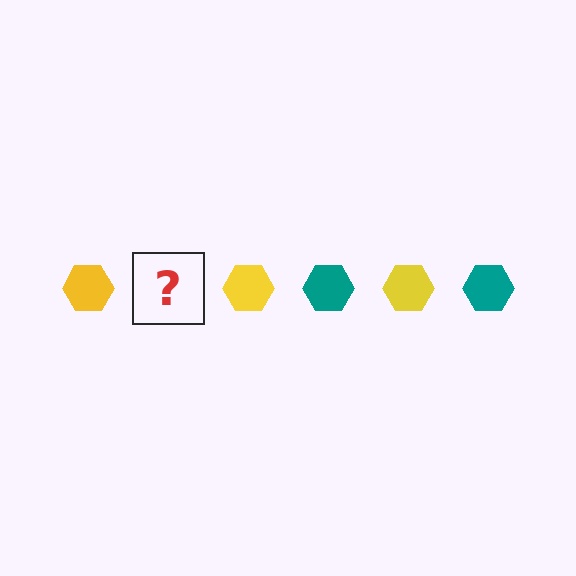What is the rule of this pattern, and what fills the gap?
The rule is that the pattern cycles through yellow, teal hexagons. The gap should be filled with a teal hexagon.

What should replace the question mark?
The question mark should be replaced with a teal hexagon.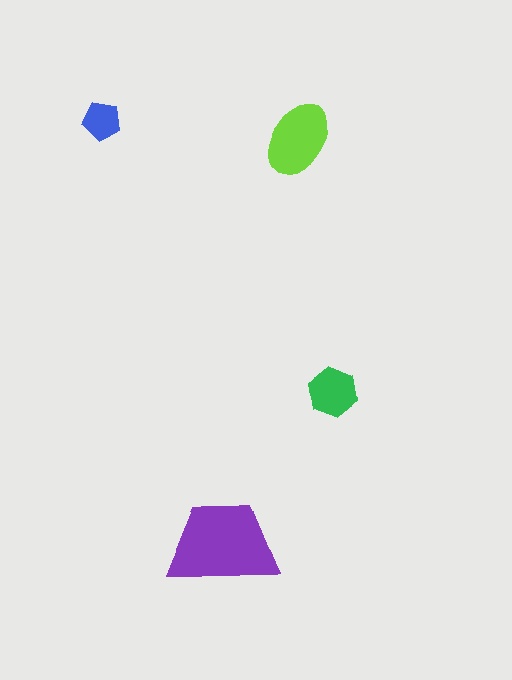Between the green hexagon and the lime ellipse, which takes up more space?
The lime ellipse.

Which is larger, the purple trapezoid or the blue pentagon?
The purple trapezoid.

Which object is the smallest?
The blue pentagon.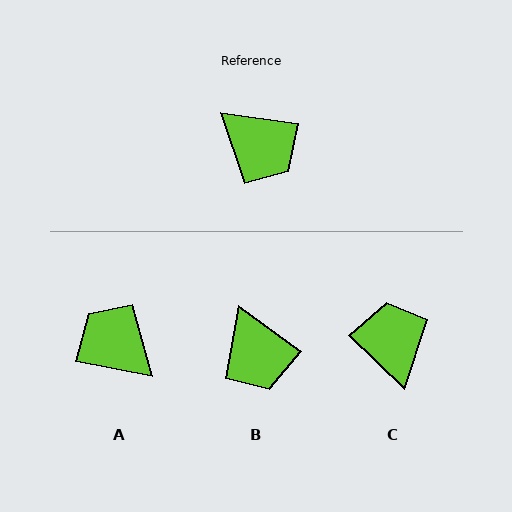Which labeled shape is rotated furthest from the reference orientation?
A, about 177 degrees away.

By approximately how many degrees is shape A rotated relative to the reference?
Approximately 177 degrees counter-clockwise.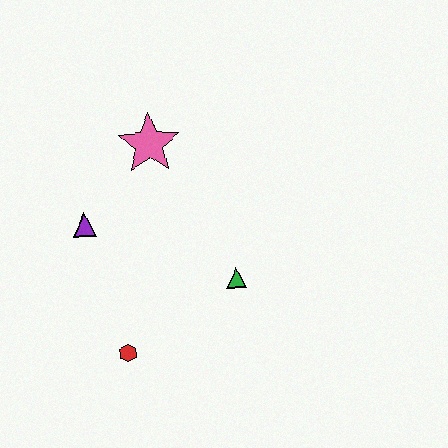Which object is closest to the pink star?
The purple triangle is closest to the pink star.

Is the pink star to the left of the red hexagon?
No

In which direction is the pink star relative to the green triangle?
The pink star is above the green triangle.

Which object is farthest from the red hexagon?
The pink star is farthest from the red hexagon.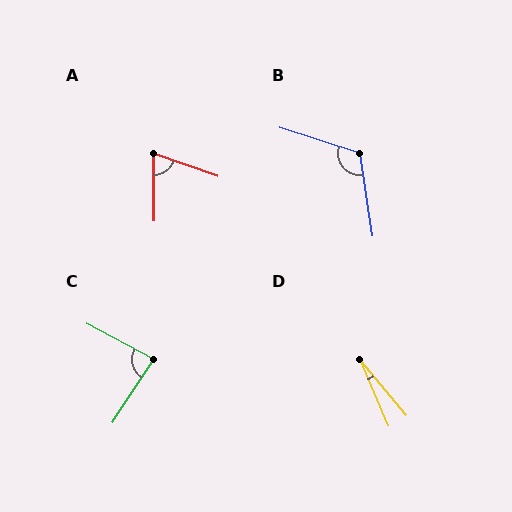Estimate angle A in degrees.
Approximately 70 degrees.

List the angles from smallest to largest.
D (16°), A (70°), C (85°), B (116°).